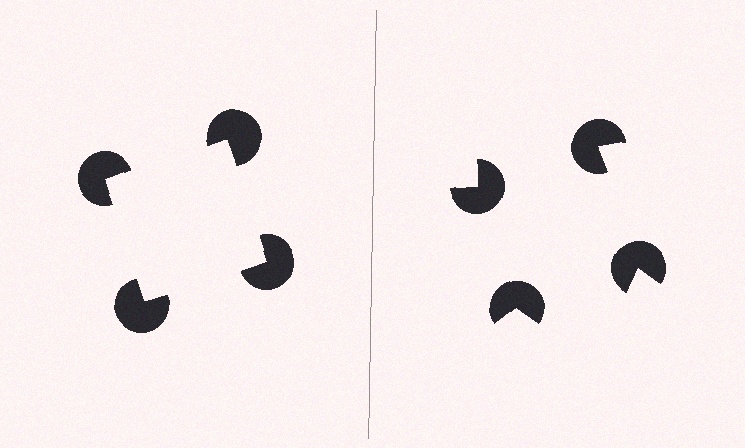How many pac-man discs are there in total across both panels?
8 — 4 on each side.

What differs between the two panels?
The pac-man discs are positioned identically on both sides; only the wedge orientations differ. On the left they align to a square; on the right they are misaligned.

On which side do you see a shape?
An illusory square appears on the left side. On the right side the wedge cuts are rotated, so no coherent shape forms.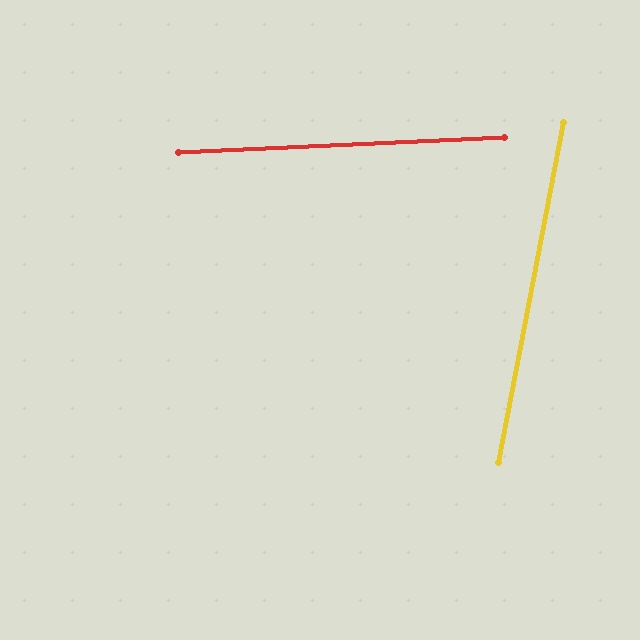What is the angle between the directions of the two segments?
Approximately 77 degrees.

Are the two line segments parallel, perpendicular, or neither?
Neither parallel nor perpendicular — they differ by about 77°.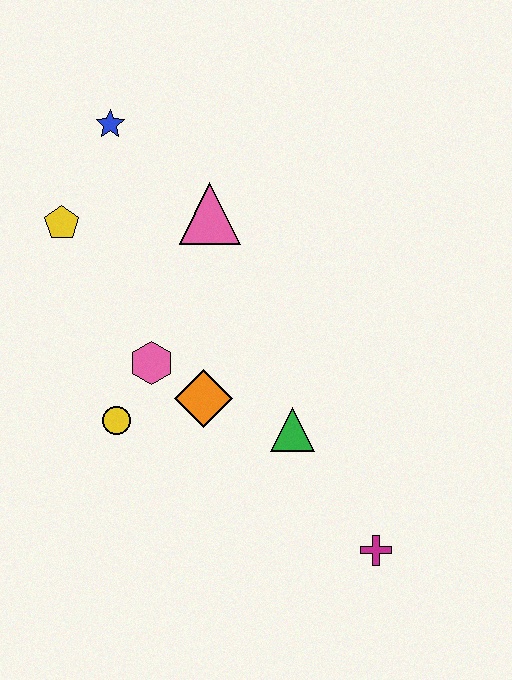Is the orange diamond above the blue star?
No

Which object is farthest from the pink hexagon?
The magenta cross is farthest from the pink hexagon.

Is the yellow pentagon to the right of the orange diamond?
No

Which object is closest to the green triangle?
The orange diamond is closest to the green triangle.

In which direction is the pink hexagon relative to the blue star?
The pink hexagon is below the blue star.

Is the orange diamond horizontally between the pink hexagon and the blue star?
No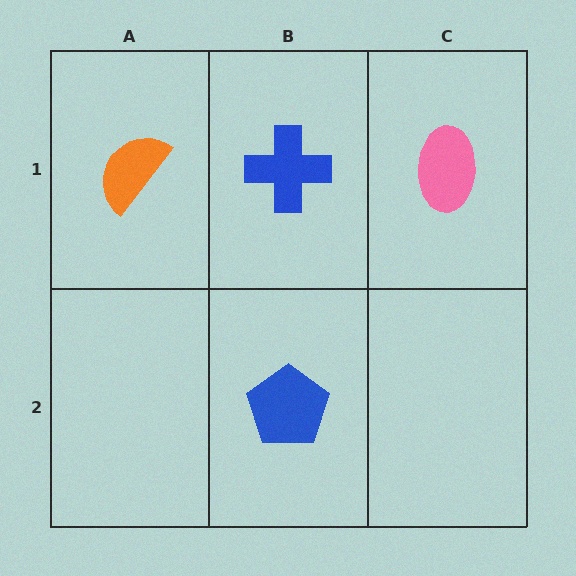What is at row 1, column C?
A pink ellipse.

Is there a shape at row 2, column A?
No, that cell is empty.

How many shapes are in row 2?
1 shape.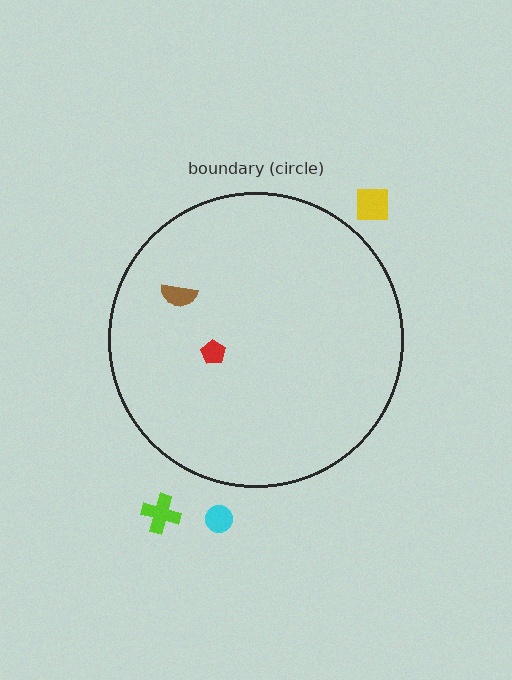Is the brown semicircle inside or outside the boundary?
Inside.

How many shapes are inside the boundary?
2 inside, 3 outside.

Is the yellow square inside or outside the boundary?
Outside.